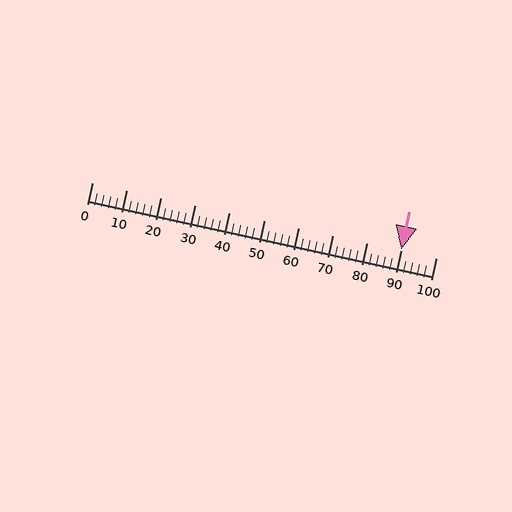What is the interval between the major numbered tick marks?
The major tick marks are spaced 10 units apart.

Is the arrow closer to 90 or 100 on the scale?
The arrow is closer to 90.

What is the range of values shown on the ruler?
The ruler shows values from 0 to 100.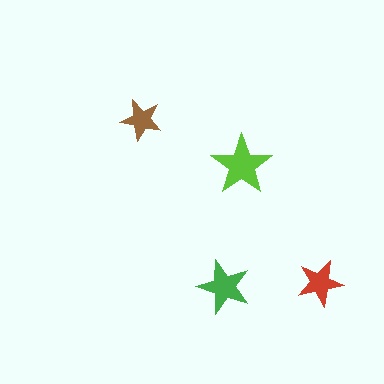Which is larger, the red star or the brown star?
The red one.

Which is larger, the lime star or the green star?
The lime one.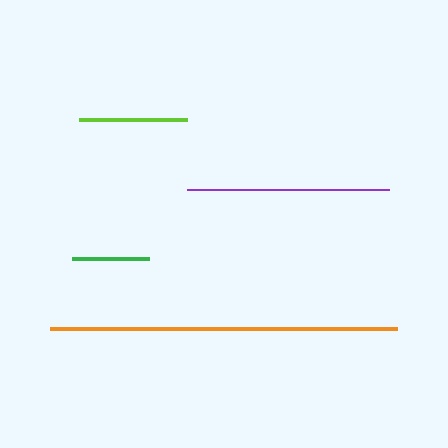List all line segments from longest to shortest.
From longest to shortest: orange, purple, lime, green.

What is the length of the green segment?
The green segment is approximately 77 pixels long.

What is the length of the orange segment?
The orange segment is approximately 346 pixels long.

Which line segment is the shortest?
The green line is the shortest at approximately 77 pixels.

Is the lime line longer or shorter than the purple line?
The purple line is longer than the lime line.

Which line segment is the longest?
The orange line is the longest at approximately 346 pixels.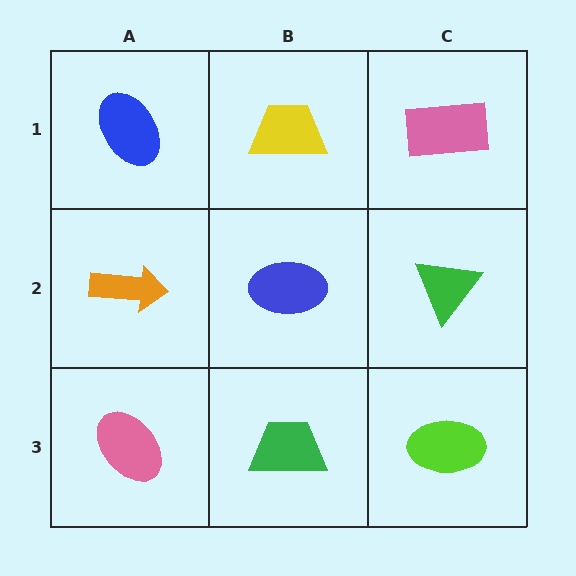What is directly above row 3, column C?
A green triangle.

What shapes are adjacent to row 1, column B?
A blue ellipse (row 2, column B), a blue ellipse (row 1, column A), a pink rectangle (row 1, column C).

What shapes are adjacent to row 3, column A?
An orange arrow (row 2, column A), a green trapezoid (row 3, column B).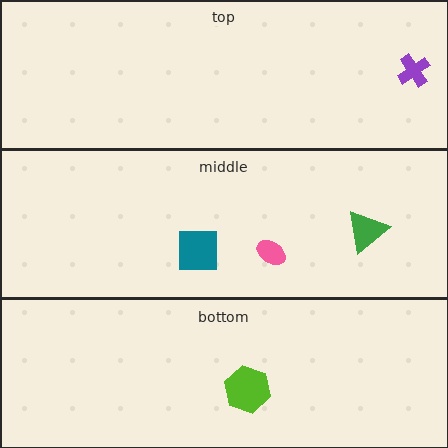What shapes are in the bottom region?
The lime hexagon.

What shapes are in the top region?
The purple cross.